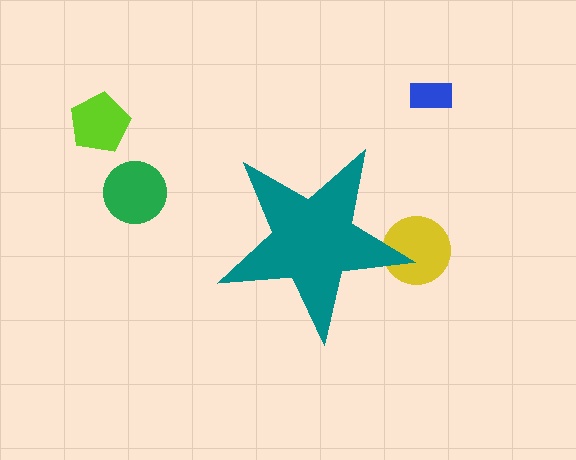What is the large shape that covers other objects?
A teal star.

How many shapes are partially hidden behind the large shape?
1 shape is partially hidden.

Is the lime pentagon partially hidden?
No, the lime pentagon is fully visible.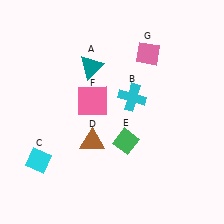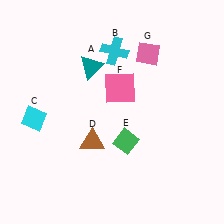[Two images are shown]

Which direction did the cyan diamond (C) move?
The cyan diamond (C) moved up.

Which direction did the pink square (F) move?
The pink square (F) moved right.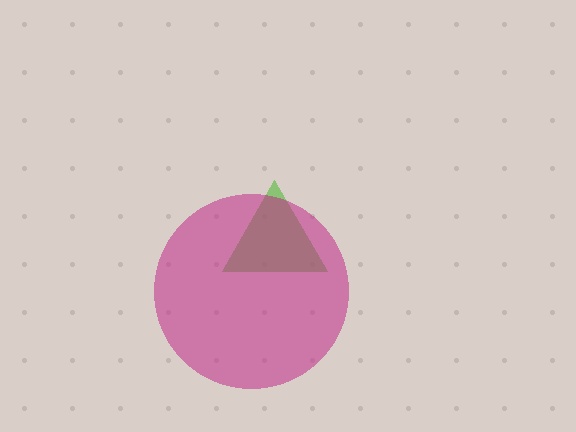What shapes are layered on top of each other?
The layered shapes are: a lime triangle, a magenta circle.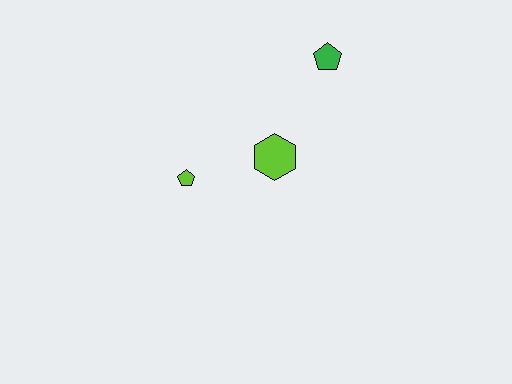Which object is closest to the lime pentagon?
The lime hexagon is closest to the lime pentagon.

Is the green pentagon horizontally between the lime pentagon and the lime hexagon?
No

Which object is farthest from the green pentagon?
The lime pentagon is farthest from the green pentagon.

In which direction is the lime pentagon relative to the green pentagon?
The lime pentagon is to the left of the green pentagon.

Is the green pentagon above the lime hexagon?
Yes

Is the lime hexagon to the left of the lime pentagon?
No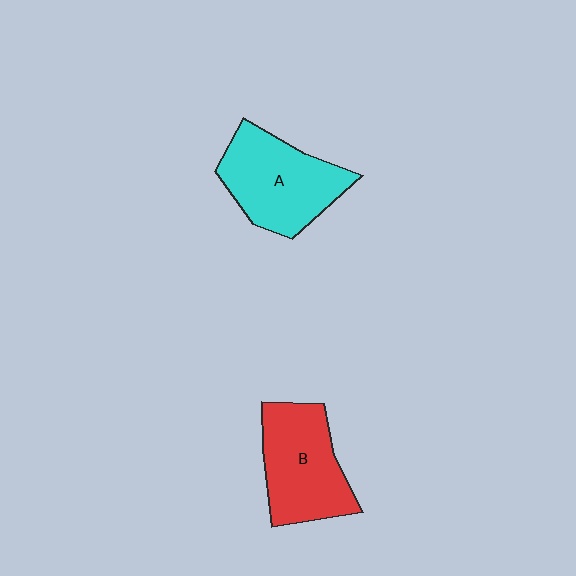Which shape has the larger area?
Shape A (cyan).